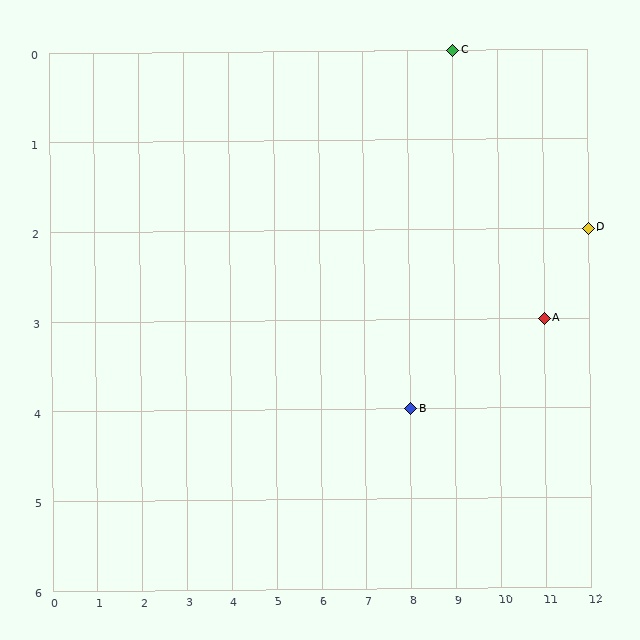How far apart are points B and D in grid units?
Points B and D are 4 columns and 2 rows apart (about 4.5 grid units diagonally).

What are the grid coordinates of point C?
Point C is at grid coordinates (9, 0).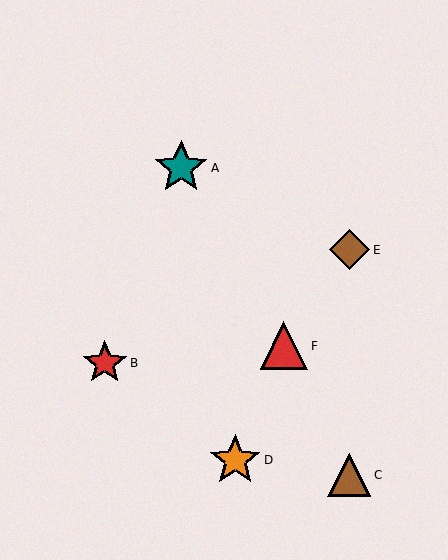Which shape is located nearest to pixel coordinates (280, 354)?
The red triangle (labeled F) at (284, 346) is nearest to that location.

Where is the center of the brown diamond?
The center of the brown diamond is at (350, 250).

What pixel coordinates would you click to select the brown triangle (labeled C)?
Click at (349, 475) to select the brown triangle C.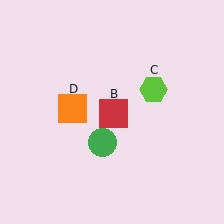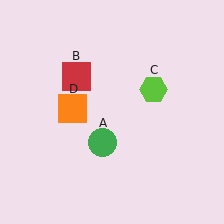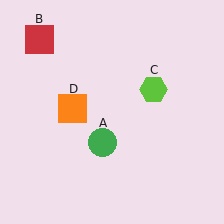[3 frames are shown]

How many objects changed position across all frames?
1 object changed position: red square (object B).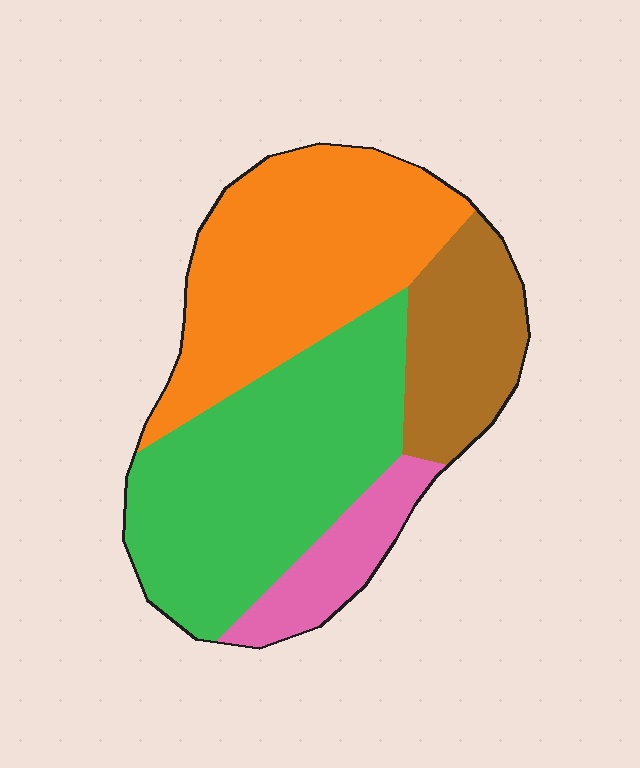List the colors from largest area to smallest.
From largest to smallest: green, orange, brown, pink.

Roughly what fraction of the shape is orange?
Orange covers roughly 35% of the shape.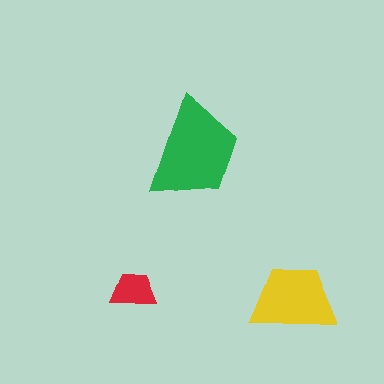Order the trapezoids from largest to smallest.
the green one, the yellow one, the red one.